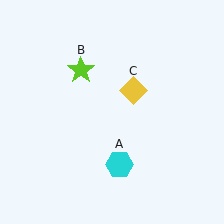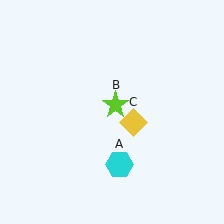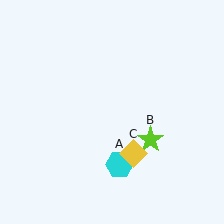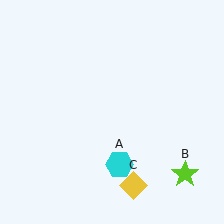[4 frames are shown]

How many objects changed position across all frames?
2 objects changed position: lime star (object B), yellow diamond (object C).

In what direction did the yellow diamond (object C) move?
The yellow diamond (object C) moved down.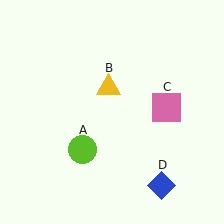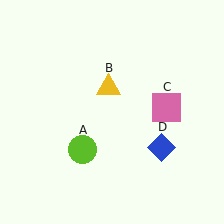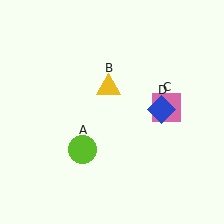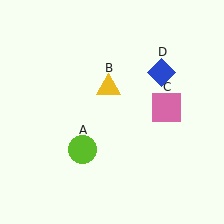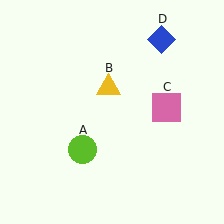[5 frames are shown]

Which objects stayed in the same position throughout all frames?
Lime circle (object A) and yellow triangle (object B) and pink square (object C) remained stationary.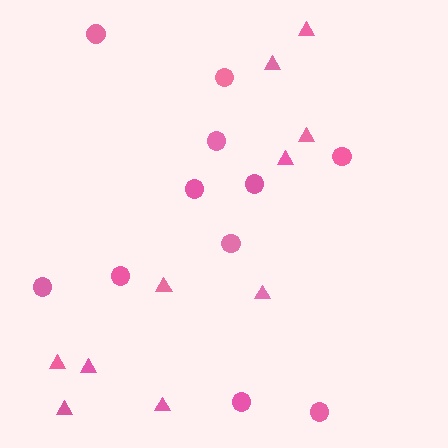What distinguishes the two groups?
There are 2 groups: one group of triangles (10) and one group of circles (11).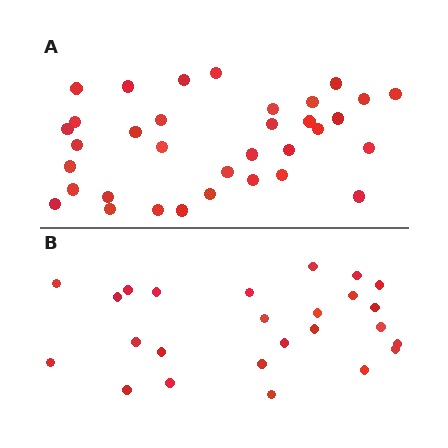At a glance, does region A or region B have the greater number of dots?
Region A (the top region) has more dots.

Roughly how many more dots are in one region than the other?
Region A has roughly 8 or so more dots than region B.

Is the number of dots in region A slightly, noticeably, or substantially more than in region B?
Region A has noticeably more, but not dramatically so. The ratio is roughly 1.4 to 1.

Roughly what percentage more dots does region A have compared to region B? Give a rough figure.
About 35% more.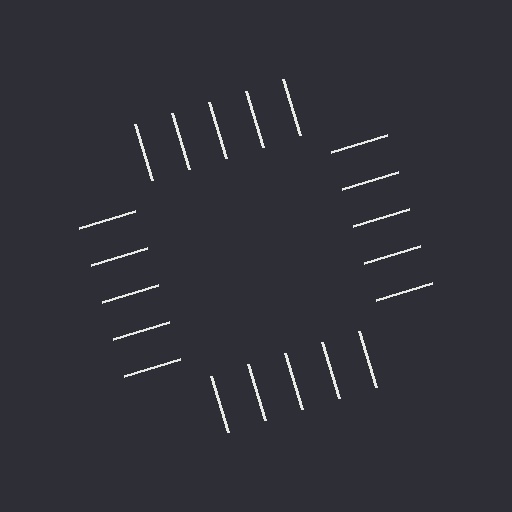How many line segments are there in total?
20 — 5 along each of the 4 edges.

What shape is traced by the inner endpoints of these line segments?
An illusory square — the line segments terminate on its edges but no continuous stroke is drawn.